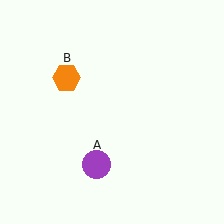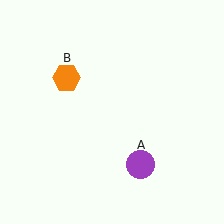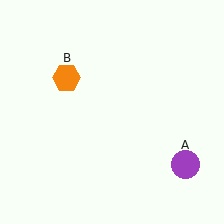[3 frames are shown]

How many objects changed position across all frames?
1 object changed position: purple circle (object A).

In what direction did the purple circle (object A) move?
The purple circle (object A) moved right.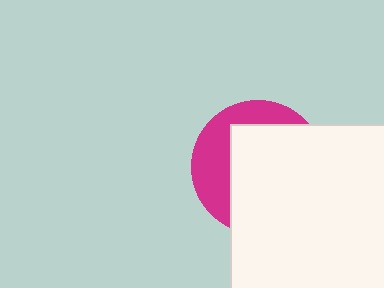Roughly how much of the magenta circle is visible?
A small part of it is visible (roughly 34%).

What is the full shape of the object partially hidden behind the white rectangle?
The partially hidden object is a magenta circle.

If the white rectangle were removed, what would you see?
You would see the complete magenta circle.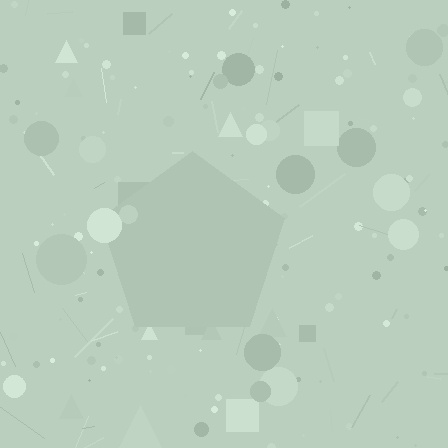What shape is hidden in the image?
A pentagon is hidden in the image.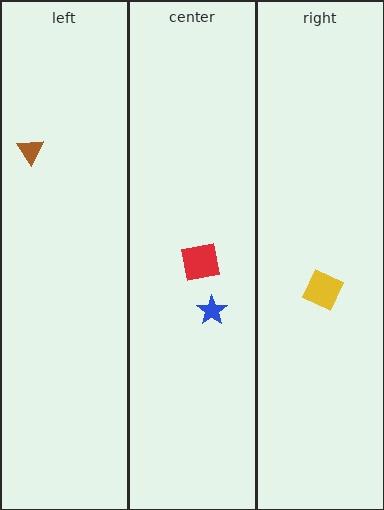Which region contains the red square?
The center region.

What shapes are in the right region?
The yellow diamond.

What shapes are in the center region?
The blue star, the red square.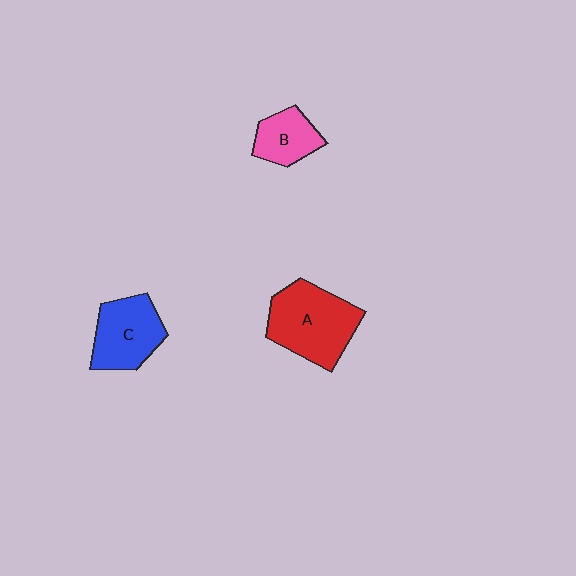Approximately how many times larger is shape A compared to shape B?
Approximately 1.9 times.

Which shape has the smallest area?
Shape B (pink).